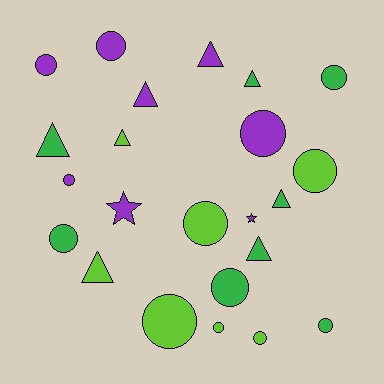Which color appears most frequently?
Green, with 8 objects.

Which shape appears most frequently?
Circle, with 13 objects.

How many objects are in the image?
There are 23 objects.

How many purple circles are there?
There are 4 purple circles.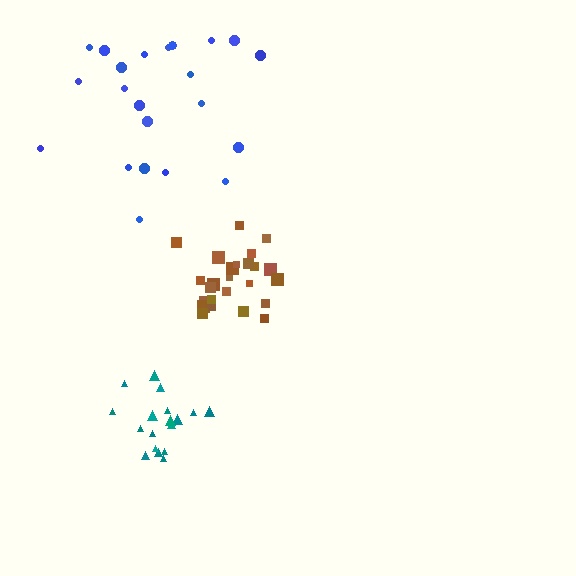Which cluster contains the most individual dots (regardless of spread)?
Brown (25).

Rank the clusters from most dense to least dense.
teal, brown, blue.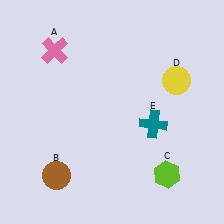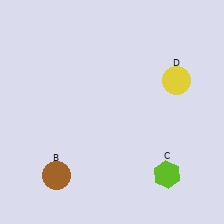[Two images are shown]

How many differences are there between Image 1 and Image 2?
There are 2 differences between the two images.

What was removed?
The teal cross (E), the pink cross (A) were removed in Image 2.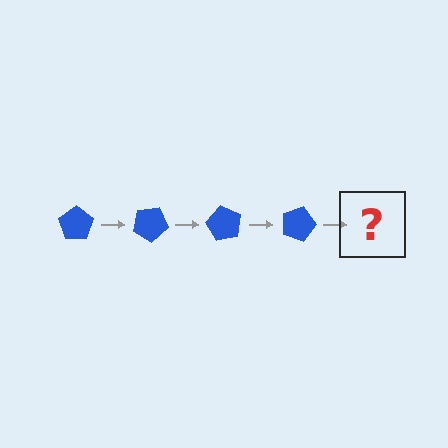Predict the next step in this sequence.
The next step is a blue pentagon rotated 120 degrees.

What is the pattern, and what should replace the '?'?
The pattern is that the pentagon rotates 30 degrees each step. The '?' should be a blue pentagon rotated 120 degrees.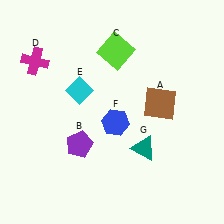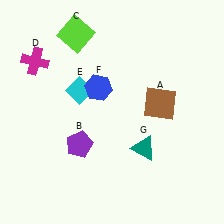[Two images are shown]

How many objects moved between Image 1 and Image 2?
2 objects moved between the two images.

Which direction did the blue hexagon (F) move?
The blue hexagon (F) moved up.